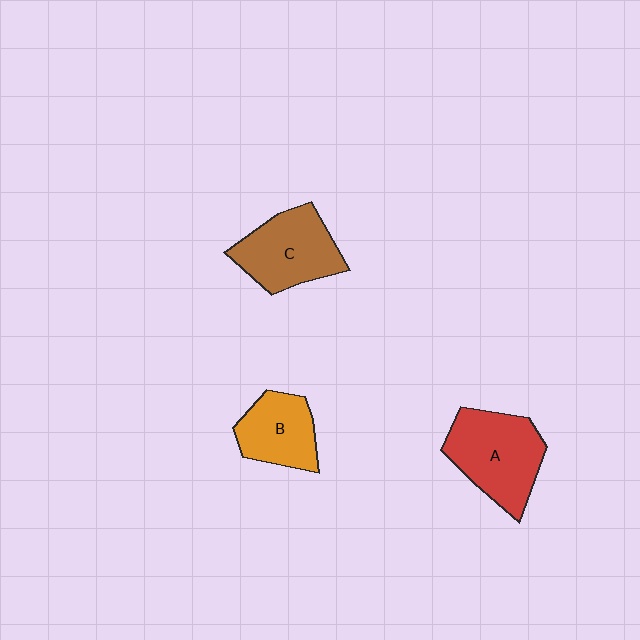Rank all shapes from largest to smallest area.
From largest to smallest: A (red), C (brown), B (orange).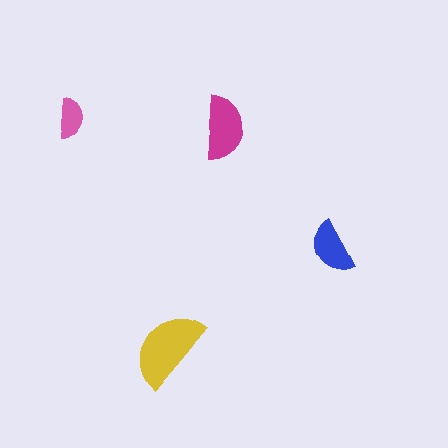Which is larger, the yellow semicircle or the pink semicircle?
The yellow one.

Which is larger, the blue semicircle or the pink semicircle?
The blue one.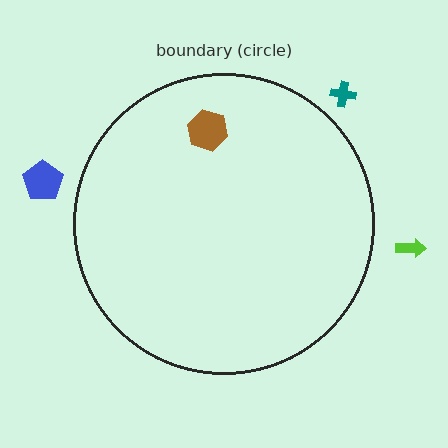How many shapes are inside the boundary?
1 inside, 3 outside.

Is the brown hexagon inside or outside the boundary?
Inside.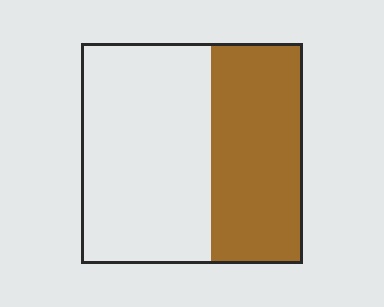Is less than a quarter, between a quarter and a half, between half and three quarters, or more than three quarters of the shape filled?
Between a quarter and a half.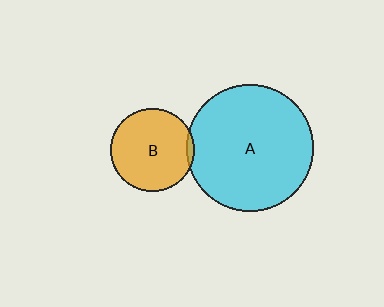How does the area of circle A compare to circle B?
Approximately 2.3 times.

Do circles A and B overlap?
Yes.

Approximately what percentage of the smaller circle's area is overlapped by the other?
Approximately 5%.